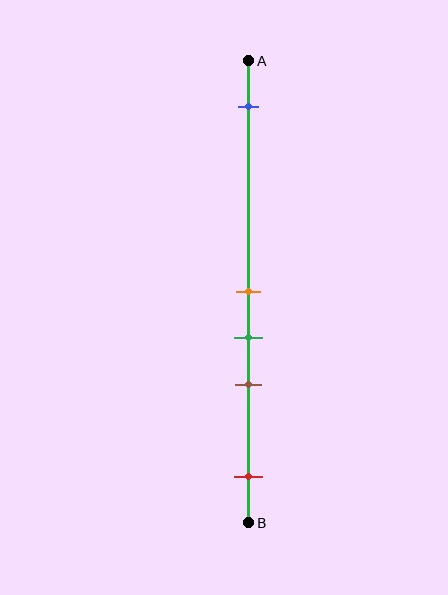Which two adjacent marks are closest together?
The orange and green marks are the closest adjacent pair.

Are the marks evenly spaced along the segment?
No, the marks are not evenly spaced.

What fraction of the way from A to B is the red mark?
The red mark is approximately 90% (0.9) of the way from A to B.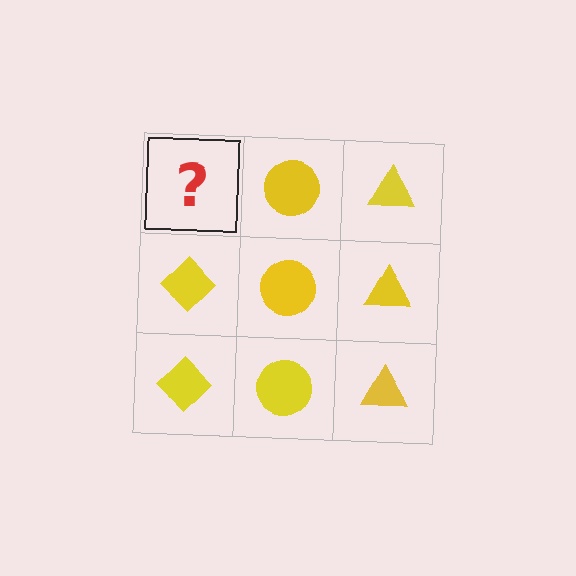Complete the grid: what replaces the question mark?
The question mark should be replaced with a yellow diamond.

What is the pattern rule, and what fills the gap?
The rule is that each column has a consistent shape. The gap should be filled with a yellow diamond.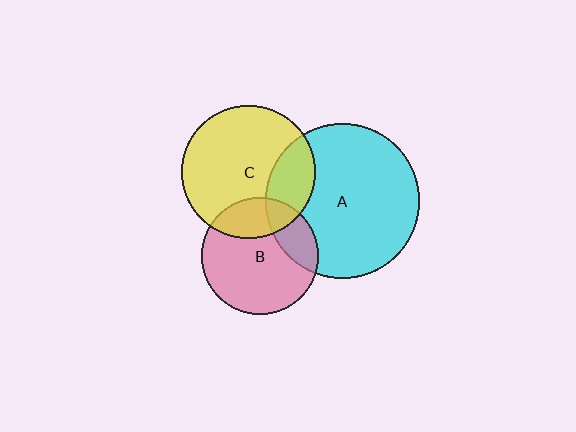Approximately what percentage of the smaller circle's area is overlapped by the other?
Approximately 25%.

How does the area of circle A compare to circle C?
Approximately 1.3 times.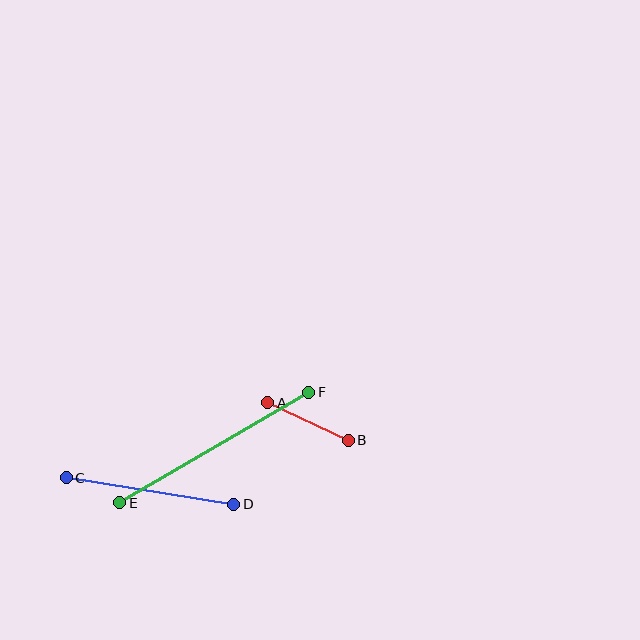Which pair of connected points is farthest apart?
Points E and F are farthest apart.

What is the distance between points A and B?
The distance is approximately 89 pixels.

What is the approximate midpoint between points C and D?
The midpoint is at approximately (150, 491) pixels.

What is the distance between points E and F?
The distance is approximately 219 pixels.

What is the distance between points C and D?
The distance is approximately 169 pixels.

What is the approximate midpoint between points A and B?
The midpoint is at approximately (308, 421) pixels.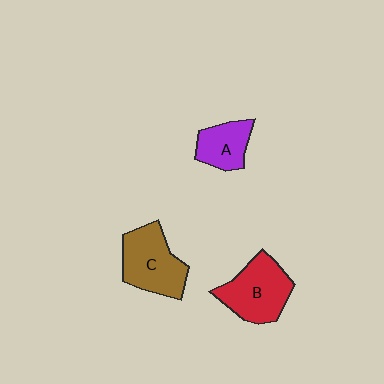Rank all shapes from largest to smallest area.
From largest to smallest: B (red), C (brown), A (purple).